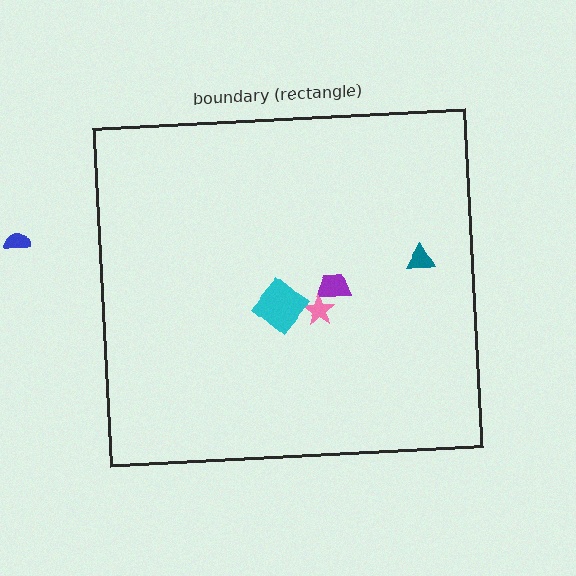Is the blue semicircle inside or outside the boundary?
Outside.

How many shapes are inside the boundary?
4 inside, 1 outside.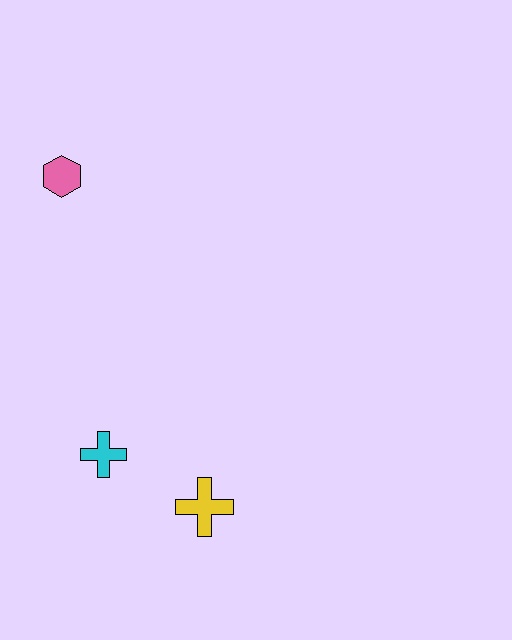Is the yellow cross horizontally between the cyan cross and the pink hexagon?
No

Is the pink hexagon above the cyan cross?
Yes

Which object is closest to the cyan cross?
The yellow cross is closest to the cyan cross.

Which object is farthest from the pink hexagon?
The yellow cross is farthest from the pink hexagon.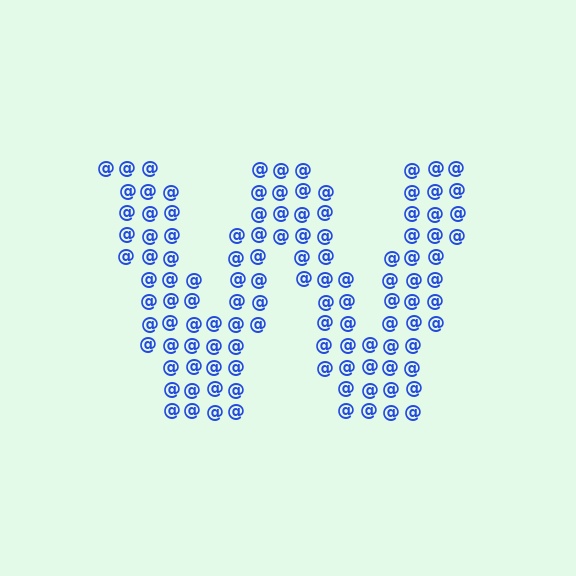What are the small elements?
The small elements are at signs.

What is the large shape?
The large shape is the letter W.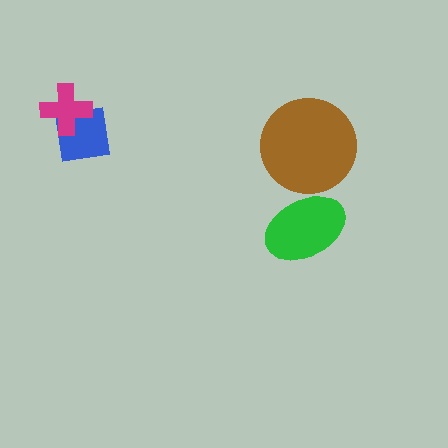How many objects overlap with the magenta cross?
1 object overlaps with the magenta cross.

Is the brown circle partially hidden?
No, no other shape covers it.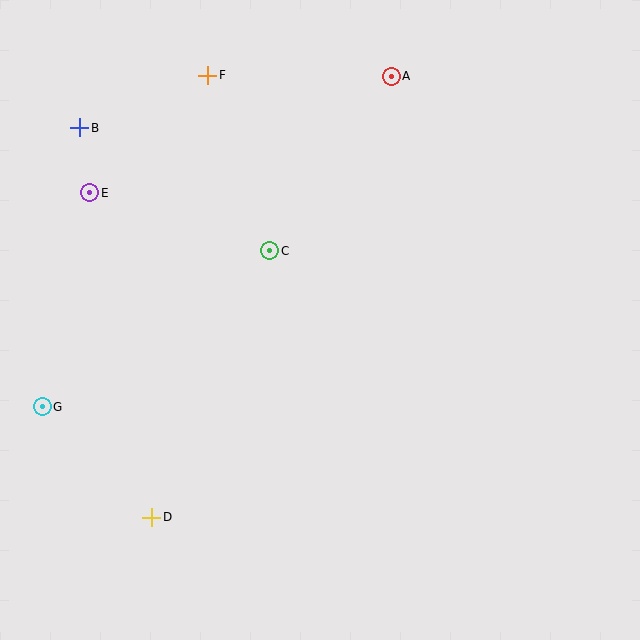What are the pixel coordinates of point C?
Point C is at (270, 251).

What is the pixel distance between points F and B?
The distance between F and B is 138 pixels.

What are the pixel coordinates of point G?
Point G is at (42, 407).